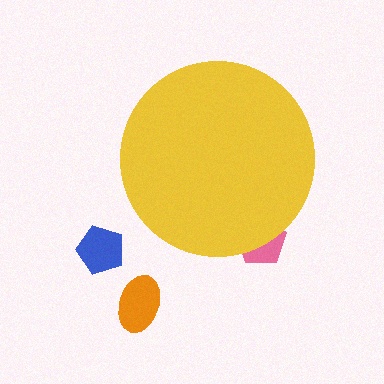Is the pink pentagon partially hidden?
Yes, the pink pentagon is partially hidden behind the yellow circle.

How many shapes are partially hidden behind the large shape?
1 shape is partially hidden.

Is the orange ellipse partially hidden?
No, the orange ellipse is fully visible.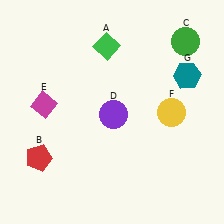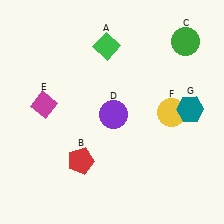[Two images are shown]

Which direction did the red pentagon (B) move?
The red pentagon (B) moved right.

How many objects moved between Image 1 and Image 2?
2 objects moved between the two images.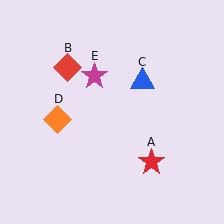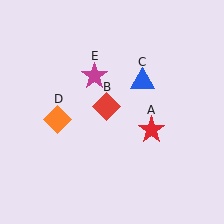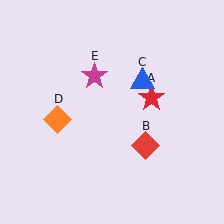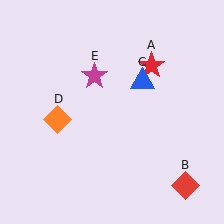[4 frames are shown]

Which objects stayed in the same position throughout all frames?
Blue triangle (object C) and orange diamond (object D) and magenta star (object E) remained stationary.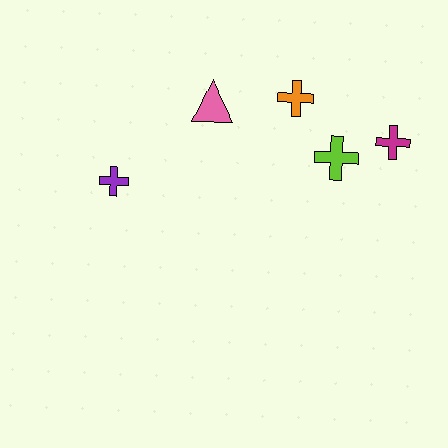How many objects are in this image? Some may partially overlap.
There are 5 objects.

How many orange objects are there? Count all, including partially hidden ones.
There is 1 orange object.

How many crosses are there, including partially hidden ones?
There are 4 crosses.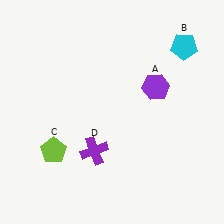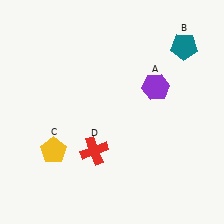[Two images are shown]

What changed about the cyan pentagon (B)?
In Image 1, B is cyan. In Image 2, it changed to teal.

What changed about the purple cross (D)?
In Image 1, D is purple. In Image 2, it changed to red.